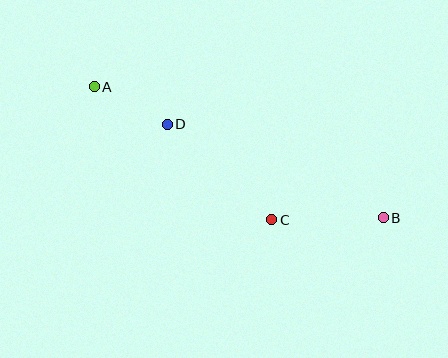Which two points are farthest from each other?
Points A and B are farthest from each other.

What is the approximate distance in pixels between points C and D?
The distance between C and D is approximately 141 pixels.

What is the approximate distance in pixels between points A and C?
The distance between A and C is approximately 222 pixels.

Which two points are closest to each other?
Points A and D are closest to each other.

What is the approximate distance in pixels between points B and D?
The distance between B and D is approximately 235 pixels.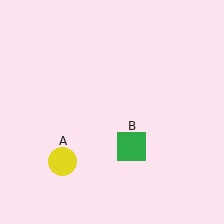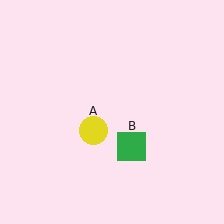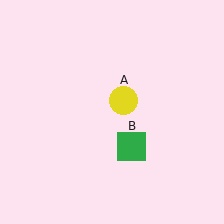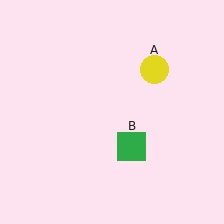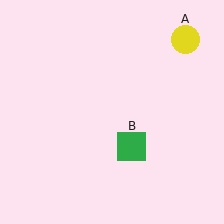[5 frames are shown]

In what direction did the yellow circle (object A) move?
The yellow circle (object A) moved up and to the right.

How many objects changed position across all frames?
1 object changed position: yellow circle (object A).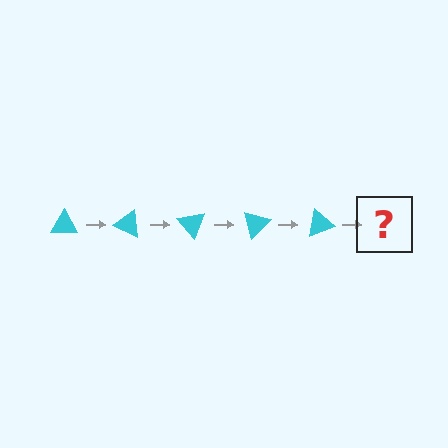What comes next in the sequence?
The next element should be a cyan triangle rotated 125 degrees.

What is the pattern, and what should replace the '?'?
The pattern is that the triangle rotates 25 degrees each step. The '?' should be a cyan triangle rotated 125 degrees.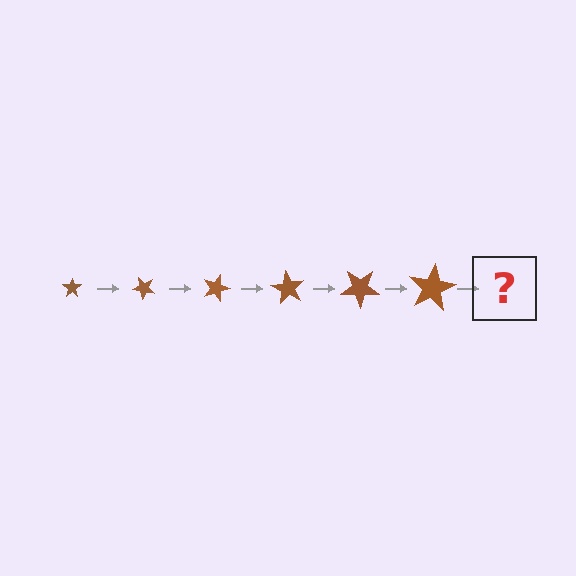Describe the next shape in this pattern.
It should be a star, larger than the previous one and rotated 270 degrees from the start.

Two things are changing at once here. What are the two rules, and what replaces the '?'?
The two rules are that the star grows larger each step and it rotates 45 degrees each step. The '?' should be a star, larger than the previous one and rotated 270 degrees from the start.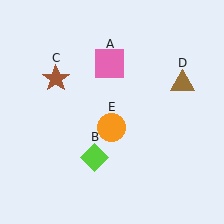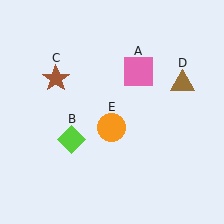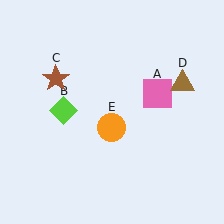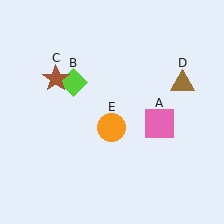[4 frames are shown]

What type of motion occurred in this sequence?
The pink square (object A), lime diamond (object B) rotated clockwise around the center of the scene.